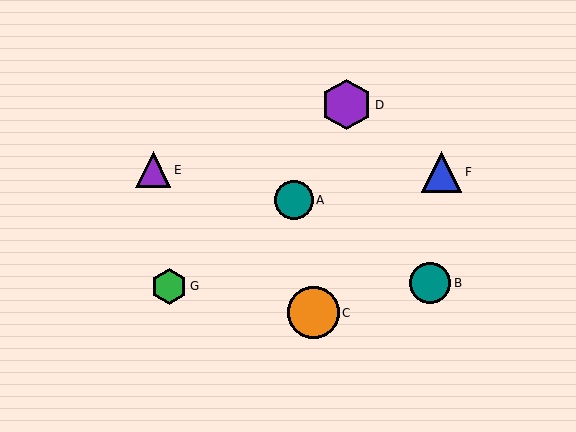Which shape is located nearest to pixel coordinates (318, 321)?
The orange circle (labeled C) at (313, 313) is nearest to that location.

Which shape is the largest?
The orange circle (labeled C) is the largest.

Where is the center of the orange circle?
The center of the orange circle is at (313, 313).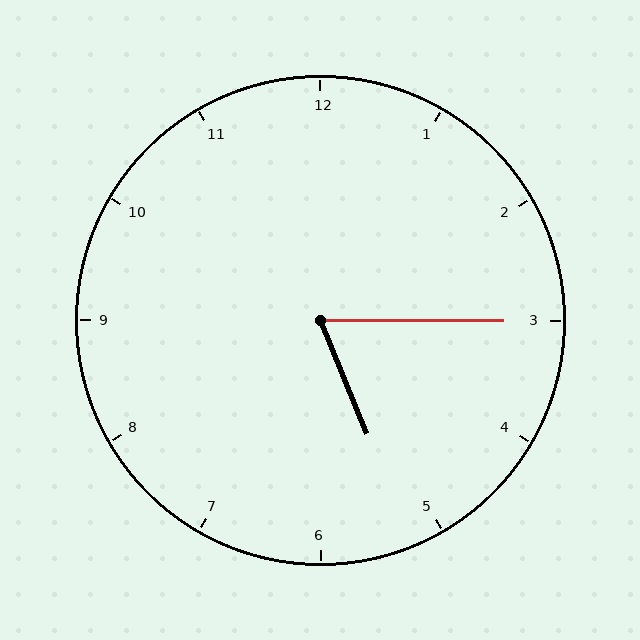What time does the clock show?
5:15.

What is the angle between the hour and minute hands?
Approximately 68 degrees.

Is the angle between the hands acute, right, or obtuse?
It is acute.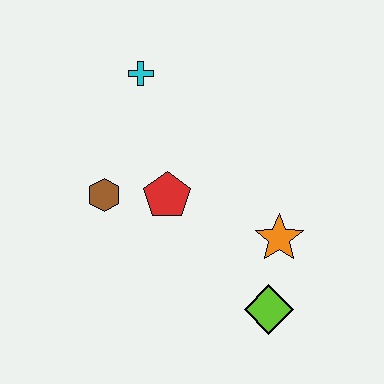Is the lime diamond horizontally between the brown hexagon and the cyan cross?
No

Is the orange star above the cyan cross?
No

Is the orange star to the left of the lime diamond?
No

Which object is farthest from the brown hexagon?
The lime diamond is farthest from the brown hexagon.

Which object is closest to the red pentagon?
The brown hexagon is closest to the red pentagon.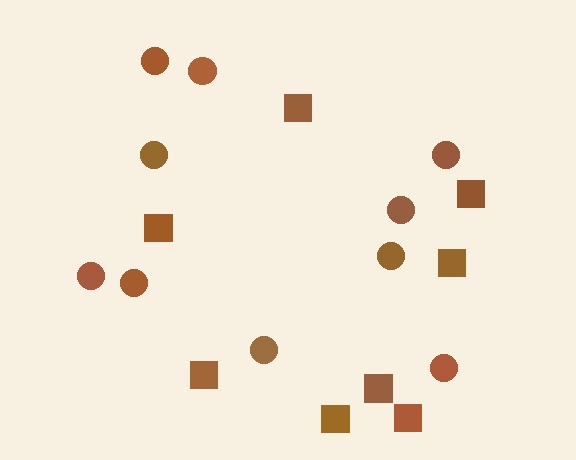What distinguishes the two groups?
There are 2 groups: one group of circles (10) and one group of squares (8).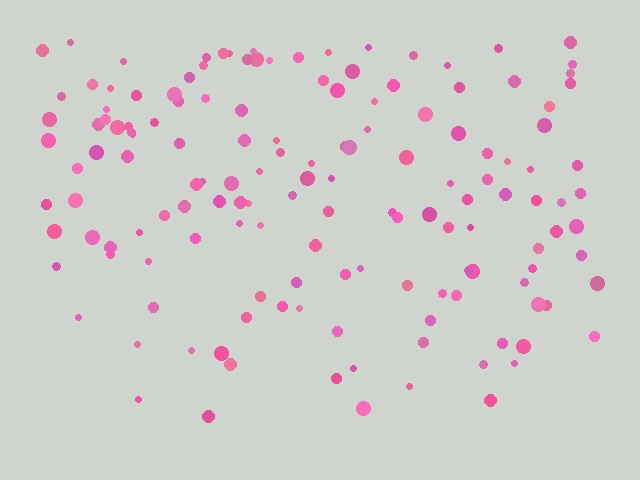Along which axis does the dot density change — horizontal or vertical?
Vertical.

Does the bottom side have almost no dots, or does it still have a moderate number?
Still a moderate number, just noticeably fewer than the top.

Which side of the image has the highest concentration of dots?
The top.